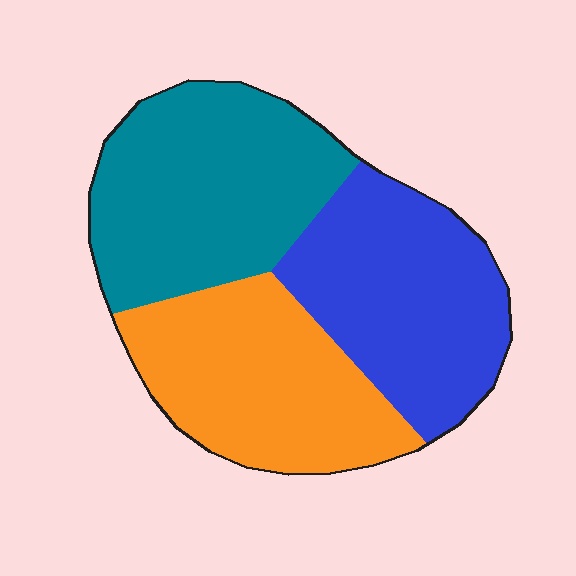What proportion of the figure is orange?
Orange takes up about one third (1/3) of the figure.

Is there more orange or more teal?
Teal.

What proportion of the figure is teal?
Teal covers about 35% of the figure.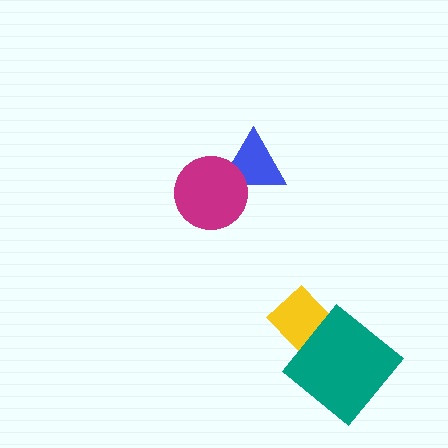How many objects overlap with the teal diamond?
1 object overlaps with the teal diamond.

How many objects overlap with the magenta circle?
1 object overlaps with the magenta circle.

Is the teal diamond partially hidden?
No, no other shape covers it.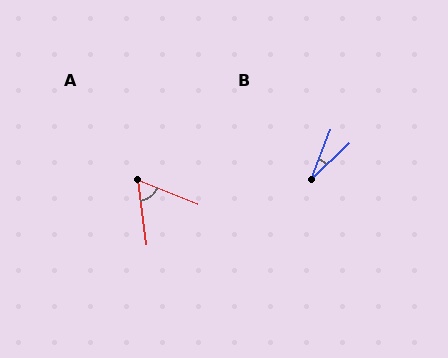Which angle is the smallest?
B, at approximately 25 degrees.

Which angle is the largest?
A, at approximately 60 degrees.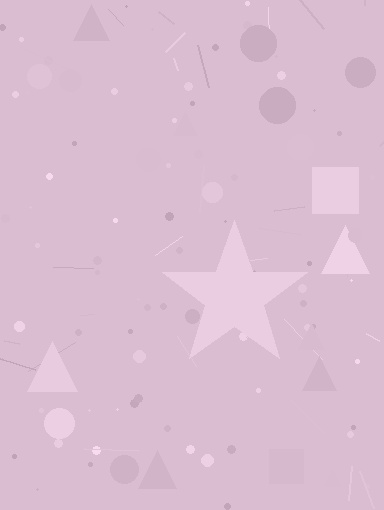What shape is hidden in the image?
A star is hidden in the image.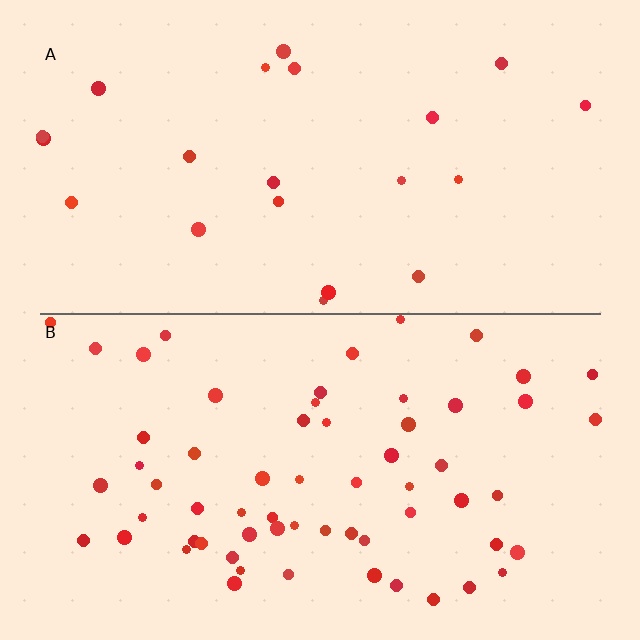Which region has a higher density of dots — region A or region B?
B (the bottom).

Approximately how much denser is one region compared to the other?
Approximately 3.0× — region B over region A.